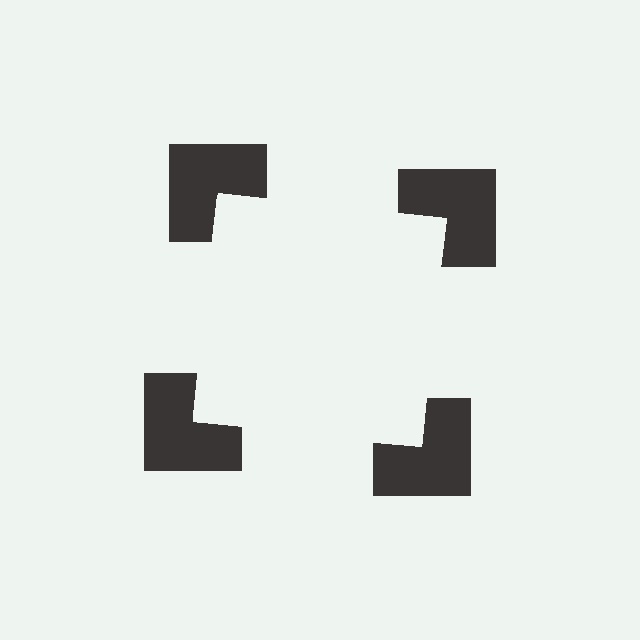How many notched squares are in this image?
There are 4 — one at each vertex of the illusory square.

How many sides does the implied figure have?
4 sides.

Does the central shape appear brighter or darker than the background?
It typically appears slightly brighter than the background, even though no actual brightness change is drawn.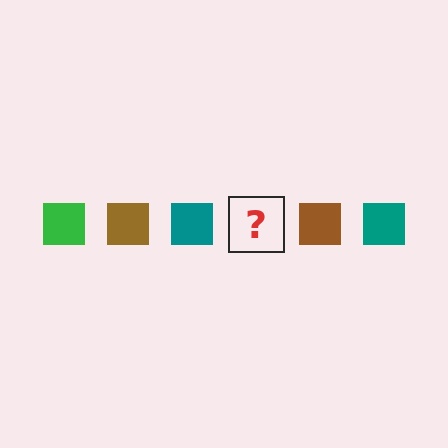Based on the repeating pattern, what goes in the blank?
The blank should be a green square.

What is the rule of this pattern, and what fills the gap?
The rule is that the pattern cycles through green, brown, teal squares. The gap should be filled with a green square.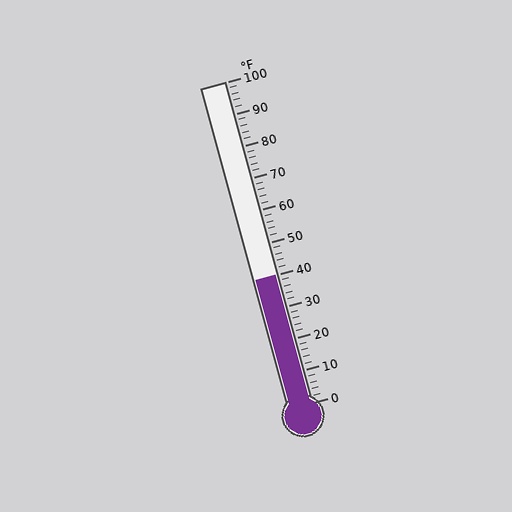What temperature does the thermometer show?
The thermometer shows approximately 40°F.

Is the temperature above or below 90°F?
The temperature is below 90°F.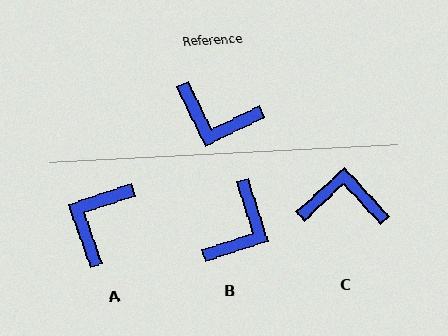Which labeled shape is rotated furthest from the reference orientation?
C, about 163 degrees away.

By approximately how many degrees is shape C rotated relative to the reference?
Approximately 163 degrees clockwise.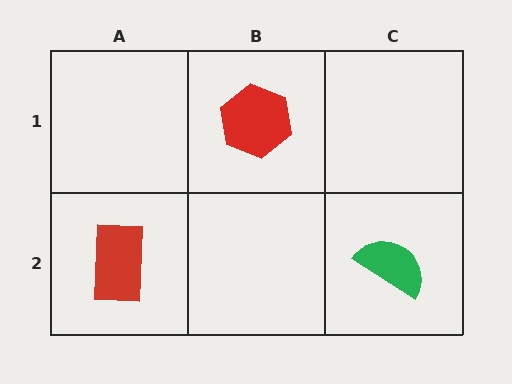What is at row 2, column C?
A green semicircle.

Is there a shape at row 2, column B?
No, that cell is empty.